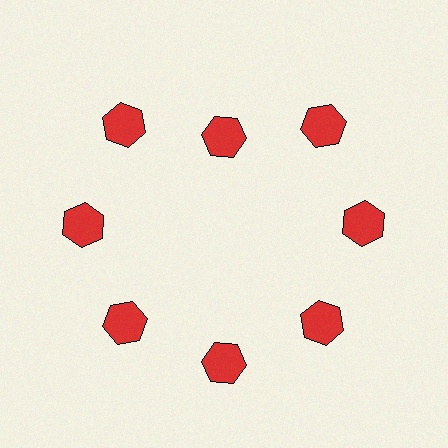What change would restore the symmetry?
The symmetry would be restored by moving it outward, back onto the ring so that all 8 hexagons sit at equal angles and equal distance from the center.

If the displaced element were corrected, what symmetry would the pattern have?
It would have 8-fold rotational symmetry — the pattern would map onto itself every 45 degrees.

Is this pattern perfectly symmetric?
No. The 8 red hexagons are arranged in a ring, but one element near the 12 o'clock position is pulled inward toward the center, breaking the 8-fold rotational symmetry.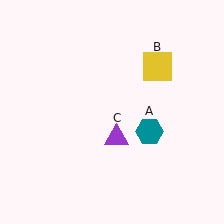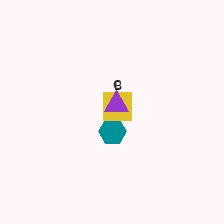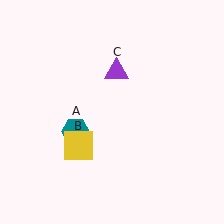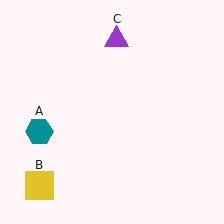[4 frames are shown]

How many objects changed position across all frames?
3 objects changed position: teal hexagon (object A), yellow square (object B), purple triangle (object C).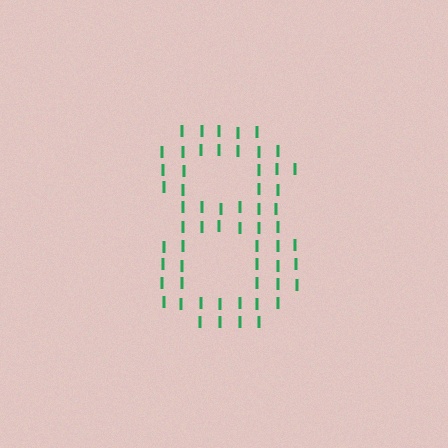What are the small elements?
The small elements are letter I's.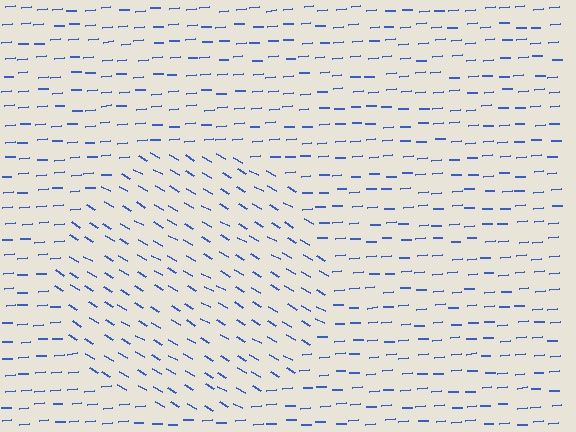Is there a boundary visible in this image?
Yes, there is a texture boundary formed by a change in line orientation.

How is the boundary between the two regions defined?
The boundary is defined purely by a change in line orientation (approximately 34 degrees difference). All lines are the same color and thickness.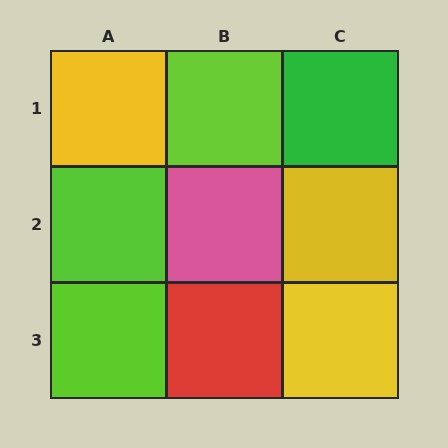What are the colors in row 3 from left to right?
Lime, red, yellow.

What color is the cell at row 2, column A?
Lime.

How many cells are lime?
3 cells are lime.